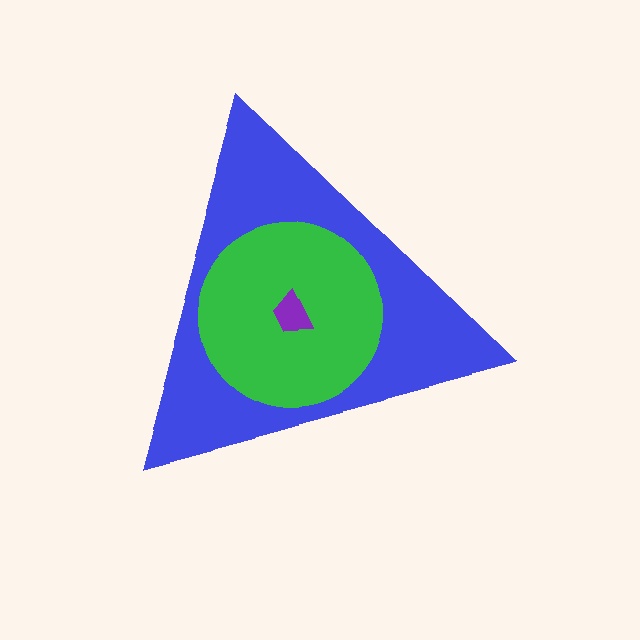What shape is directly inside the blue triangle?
The green circle.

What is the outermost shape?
The blue triangle.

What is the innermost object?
The purple trapezoid.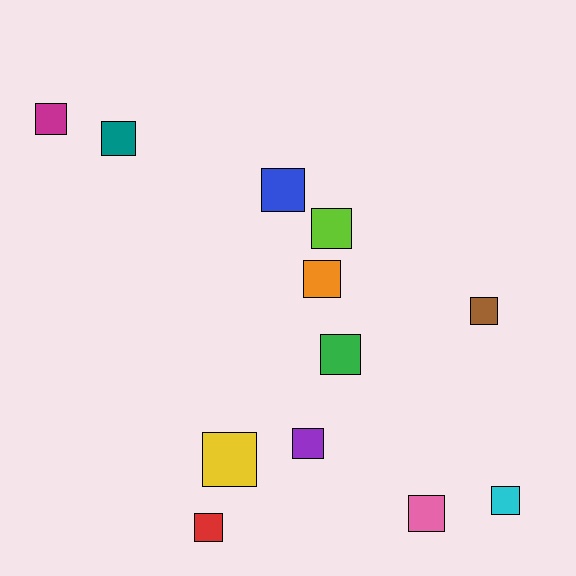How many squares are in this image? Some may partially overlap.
There are 12 squares.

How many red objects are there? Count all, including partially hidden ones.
There is 1 red object.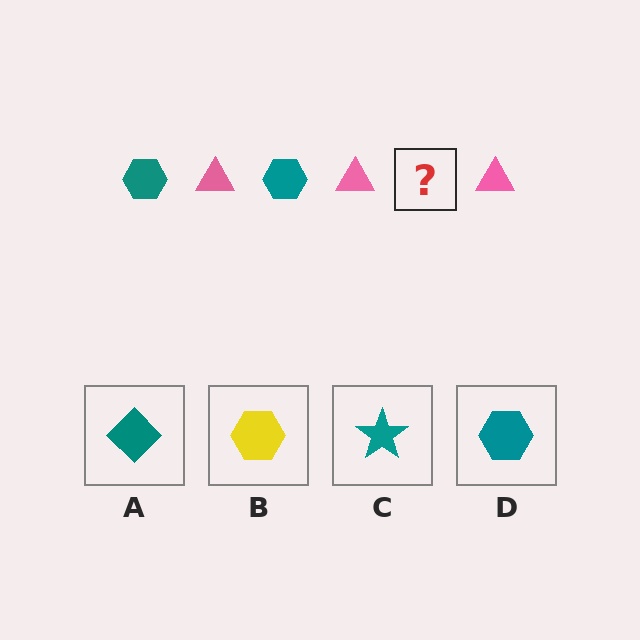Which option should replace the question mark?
Option D.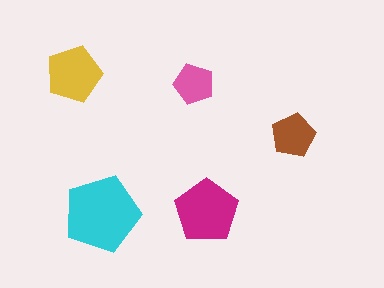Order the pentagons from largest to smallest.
the cyan one, the magenta one, the yellow one, the brown one, the pink one.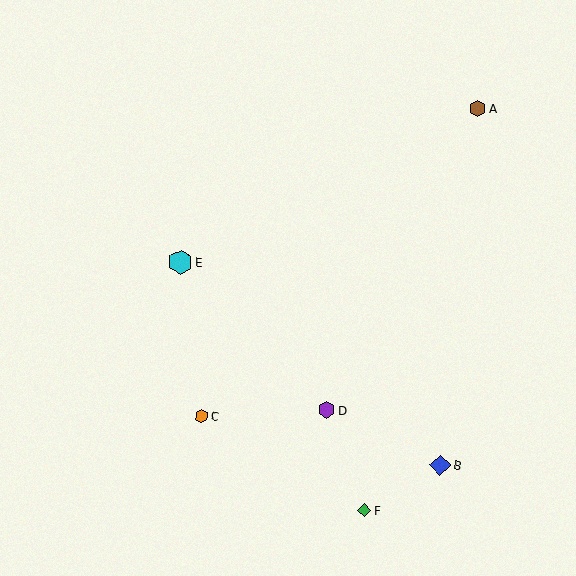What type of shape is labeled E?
Shape E is a cyan hexagon.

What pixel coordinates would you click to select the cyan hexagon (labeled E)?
Click at (180, 262) to select the cyan hexagon E.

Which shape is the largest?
The cyan hexagon (labeled E) is the largest.